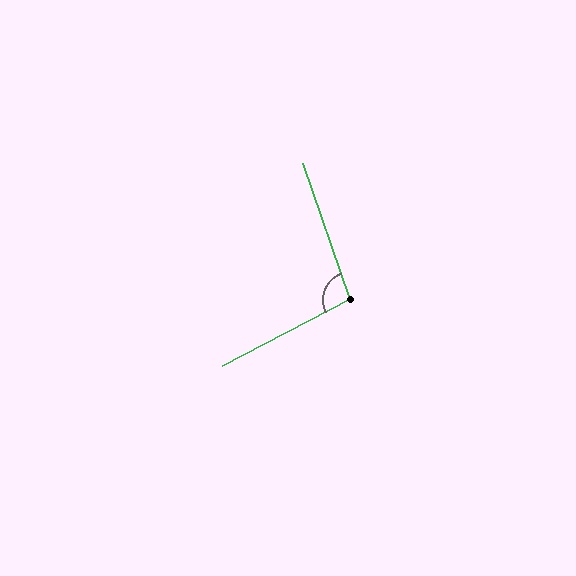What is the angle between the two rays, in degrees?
Approximately 99 degrees.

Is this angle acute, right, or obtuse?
It is obtuse.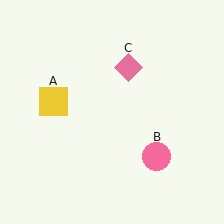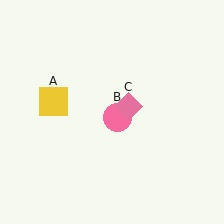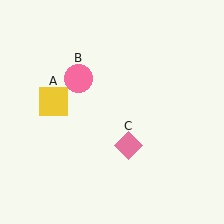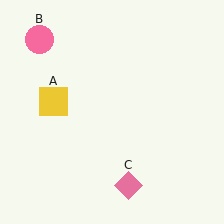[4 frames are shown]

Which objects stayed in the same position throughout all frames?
Yellow square (object A) remained stationary.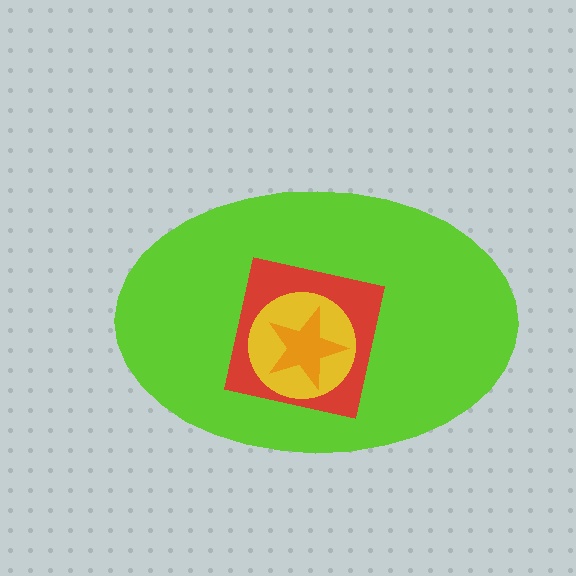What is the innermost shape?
The orange star.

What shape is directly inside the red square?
The yellow circle.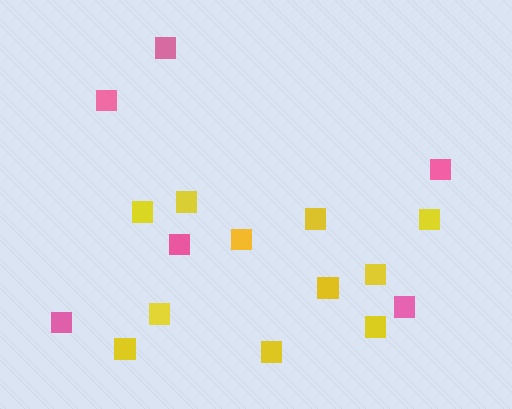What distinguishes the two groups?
There are 2 groups: one group of yellow squares (11) and one group of pink squares (6).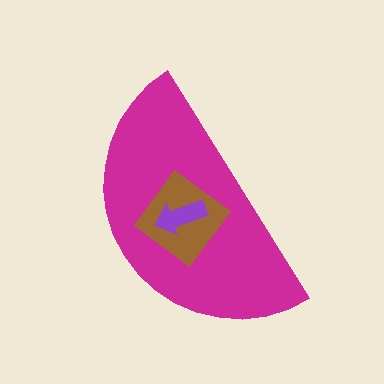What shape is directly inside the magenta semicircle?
The brown diamond.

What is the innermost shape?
The purple arrow.